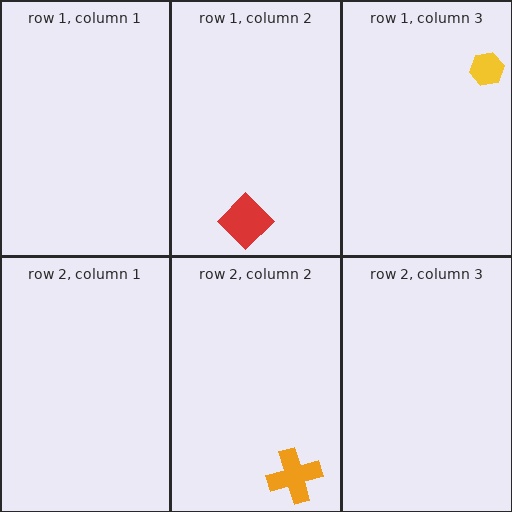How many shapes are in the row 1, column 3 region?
1.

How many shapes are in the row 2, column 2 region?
1.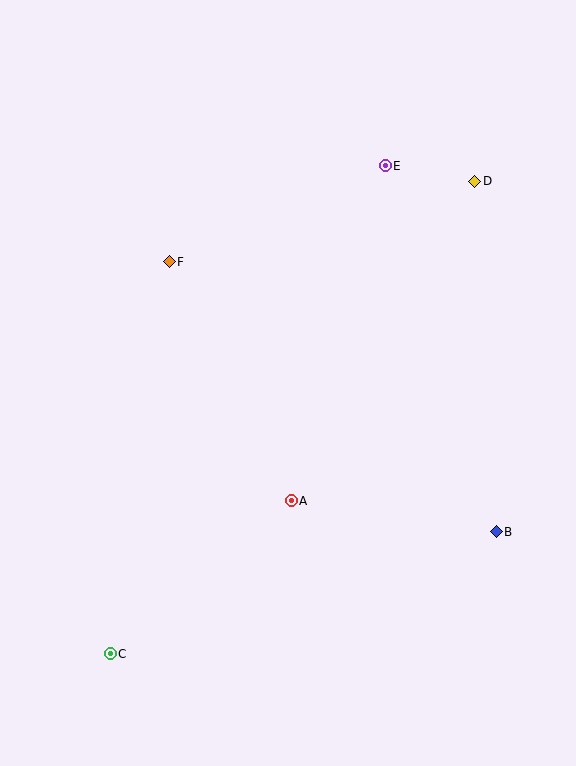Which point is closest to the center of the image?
Point A at (291, 501) is closest to the center.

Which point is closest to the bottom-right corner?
Point B is closest to the bottom-right corner.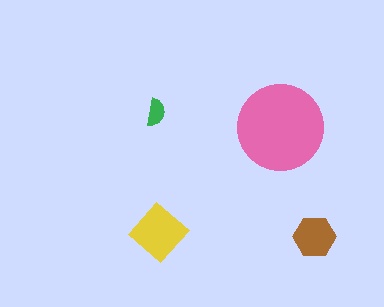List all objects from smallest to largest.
The green semicircle, the brown hexagon, the yellow diamond, the pink circle.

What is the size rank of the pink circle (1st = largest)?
1st.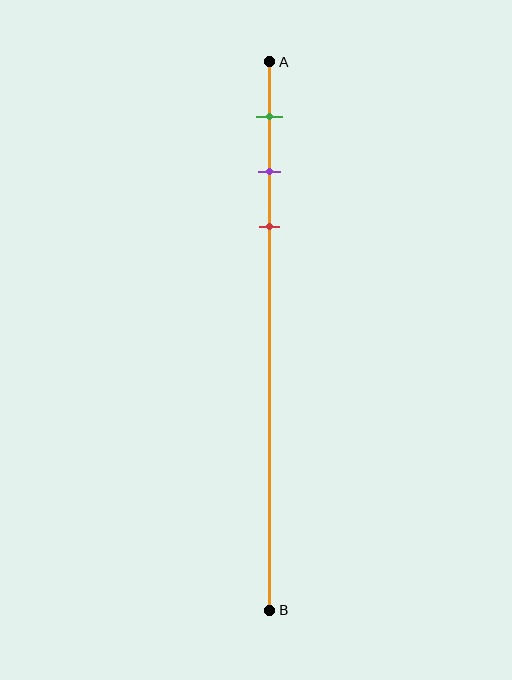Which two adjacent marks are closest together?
The purple and red marks are the closest adjacent pair.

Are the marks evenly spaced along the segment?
Yes, the marks are approximately evenly spaced.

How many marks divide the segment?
There are 3 marks dividing the segment.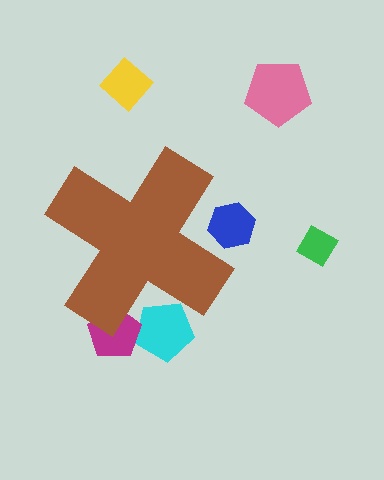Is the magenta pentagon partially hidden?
Yes, the magenta pentagon is partially hidden behind the brown cross.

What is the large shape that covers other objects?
A brown cross.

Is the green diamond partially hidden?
No, the green diamond is fully visible.